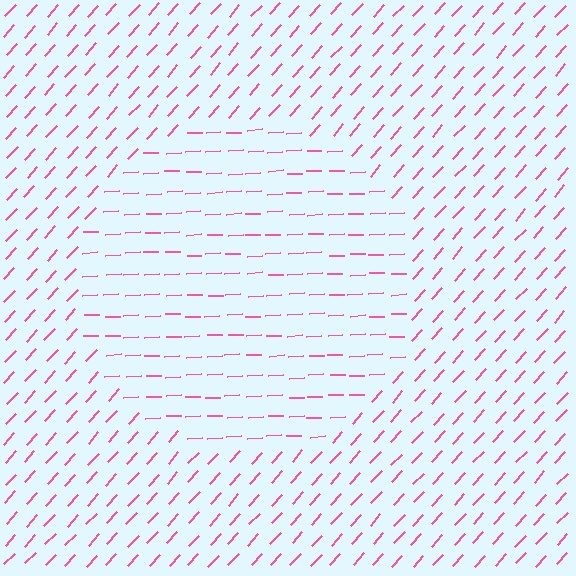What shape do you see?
I see a circle.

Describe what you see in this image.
The image is filled with small pink line segments. A circle region in the image has lines oriented differently from the surrounding lines, creating a visible texture boundary.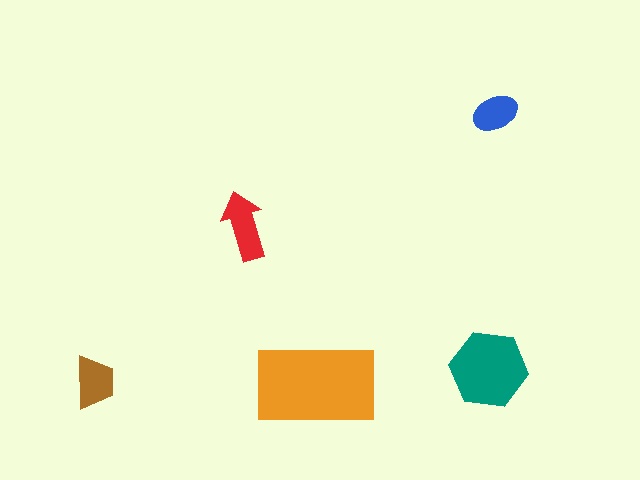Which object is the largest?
The orange rectangle.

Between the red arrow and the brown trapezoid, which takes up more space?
The red arrow.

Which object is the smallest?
The blue ellipse.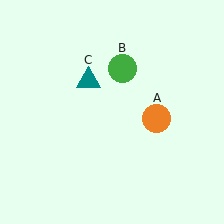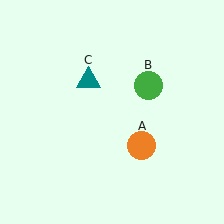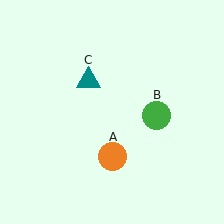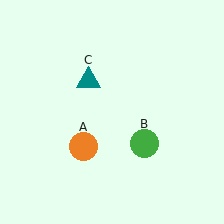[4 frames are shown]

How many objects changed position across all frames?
2 objects changed position: orange circle (object A), green circle (object B).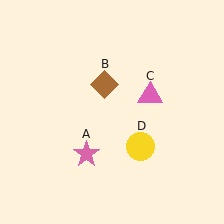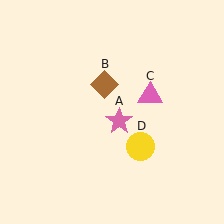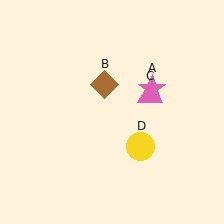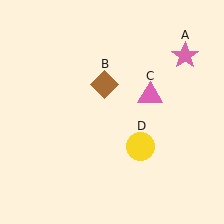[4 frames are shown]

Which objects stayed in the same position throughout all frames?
Brown diamond (object B) and pink triangle (object C) and yellow circle (object D) remained stationary.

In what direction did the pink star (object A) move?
The pink star (object A) moved up and to the right.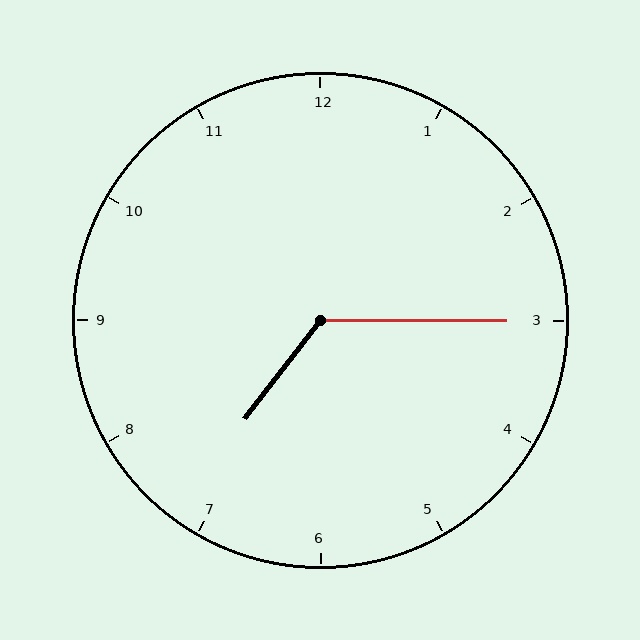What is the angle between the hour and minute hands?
Approximately 128 degrees.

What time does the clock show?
7:15.